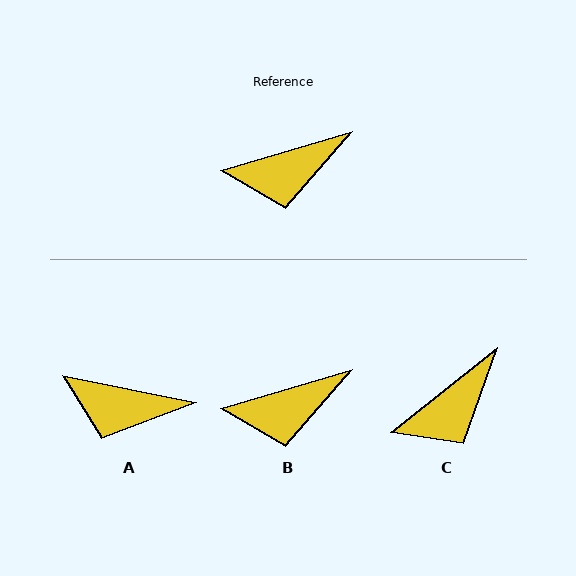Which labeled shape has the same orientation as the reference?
B.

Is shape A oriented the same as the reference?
No, it is off by about 28 degrees.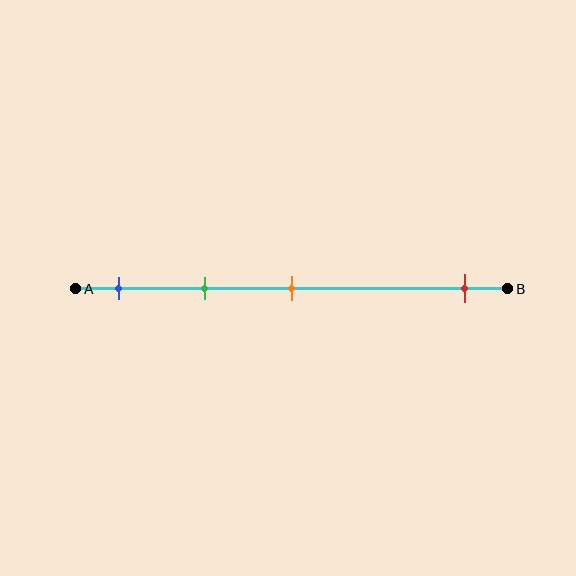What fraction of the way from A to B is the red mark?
The red mark is approximately 90% (0.9) of the way from A to B.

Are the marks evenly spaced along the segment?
No, the marks are not evenly spaced.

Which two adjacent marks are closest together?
The blue and green marks are the closest adjacent pair.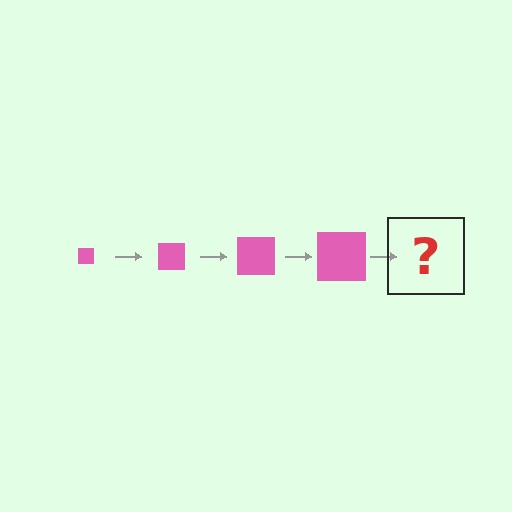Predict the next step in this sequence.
The next step is a pink square, larger than the previous one.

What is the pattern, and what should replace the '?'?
The pattern is that the square gets progressively larger each step. The '?' should be a pink square, larger than the previous one.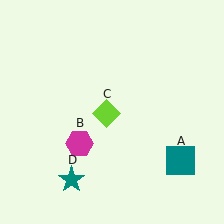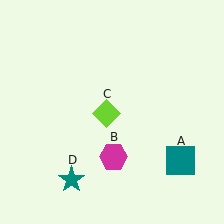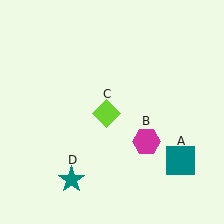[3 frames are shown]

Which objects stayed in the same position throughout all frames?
Teal square (object A) and lime diamond (object C) and teal star (object D) remained stationary.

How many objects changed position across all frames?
1 object changed position: magenta hexagon (object B).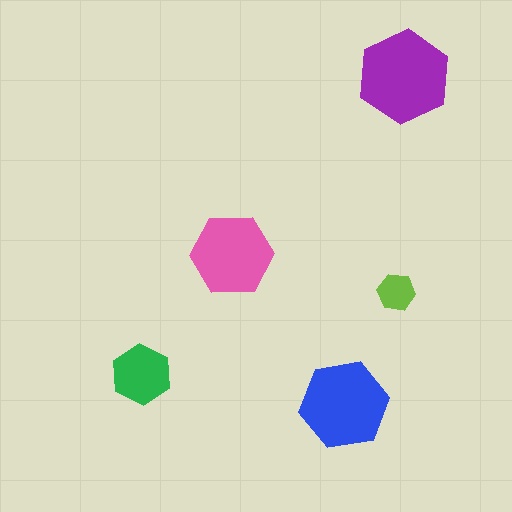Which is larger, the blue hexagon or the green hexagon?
The blue one.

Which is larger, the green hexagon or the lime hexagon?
The green one.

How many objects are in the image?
There are 5 objects in the image.